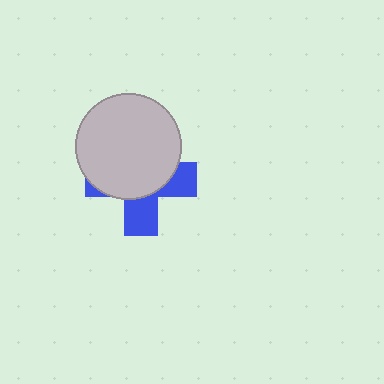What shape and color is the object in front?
The object in front is a light gray circle.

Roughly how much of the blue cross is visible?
A small part of it is visible (roughly 38%).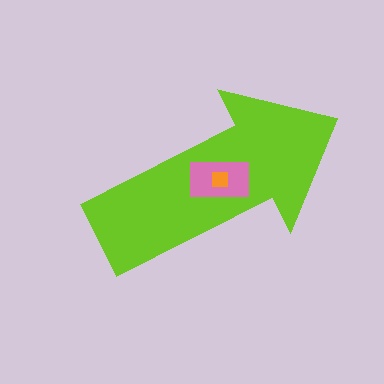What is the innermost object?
The orange square.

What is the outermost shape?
The lime arrow.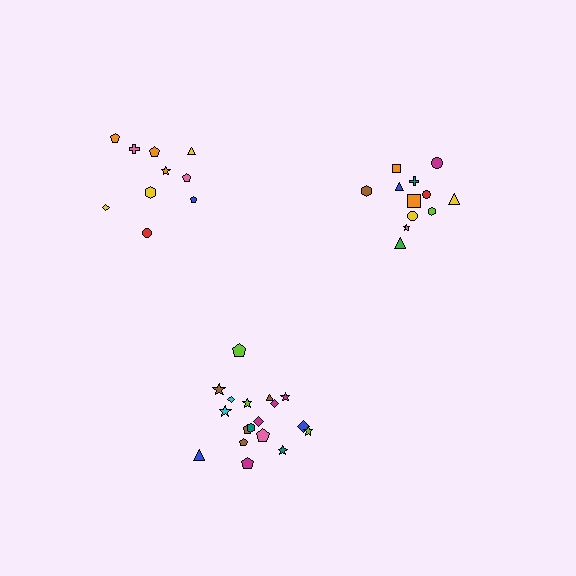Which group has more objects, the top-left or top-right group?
The top-right group.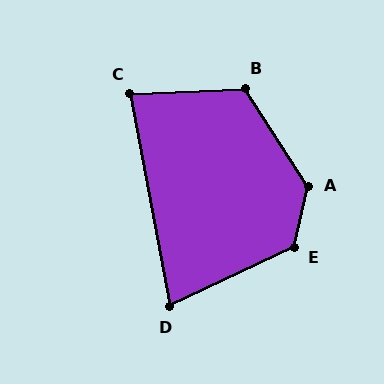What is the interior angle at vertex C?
Approximately 82 degrees (acute).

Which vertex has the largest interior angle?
A, at approximately 134 degrees.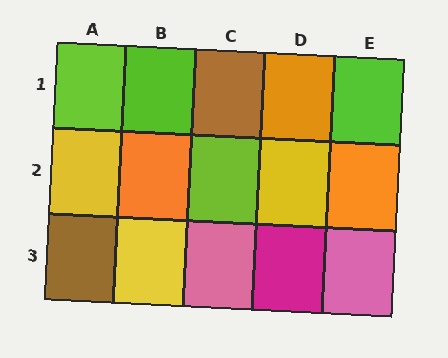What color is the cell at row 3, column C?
Pink.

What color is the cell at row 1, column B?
Lime.